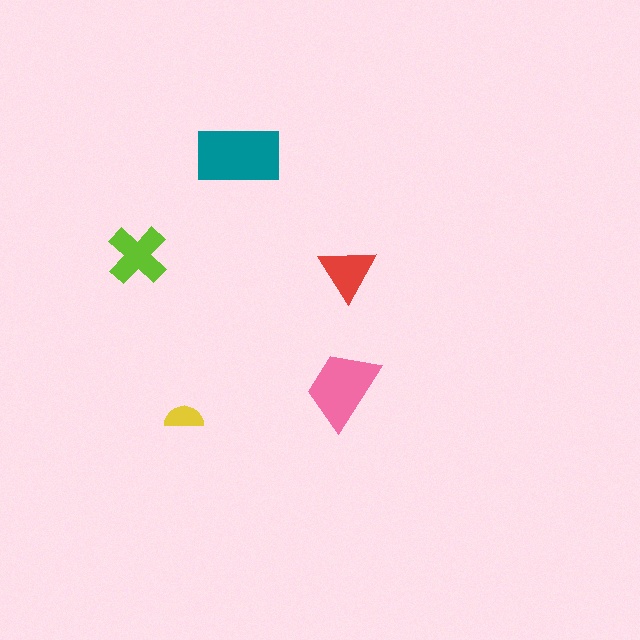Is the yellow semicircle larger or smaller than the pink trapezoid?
Smaller.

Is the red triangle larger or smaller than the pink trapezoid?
Smaller.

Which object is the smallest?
The yellow semicircle.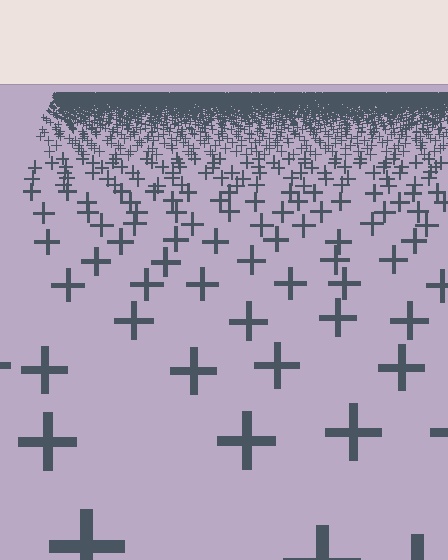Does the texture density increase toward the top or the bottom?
Density increases toward the top.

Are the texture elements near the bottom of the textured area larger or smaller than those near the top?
Larger. Near the bottom, elements are closer to the viewer and appear at a bigger on-screen size.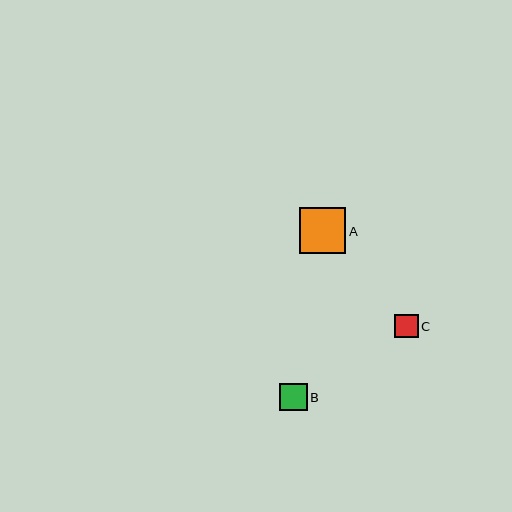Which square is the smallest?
Square C is the smallest with a size of approximately 24 pixels.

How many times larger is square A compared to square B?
Square A is approximately 1.7 times the size of square B.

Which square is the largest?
Square A is the largest with a size of approximately 46 pixels.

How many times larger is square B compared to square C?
Square B is approximately 1.2 times the size of square C.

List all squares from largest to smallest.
From largest to smallest: A, B, C.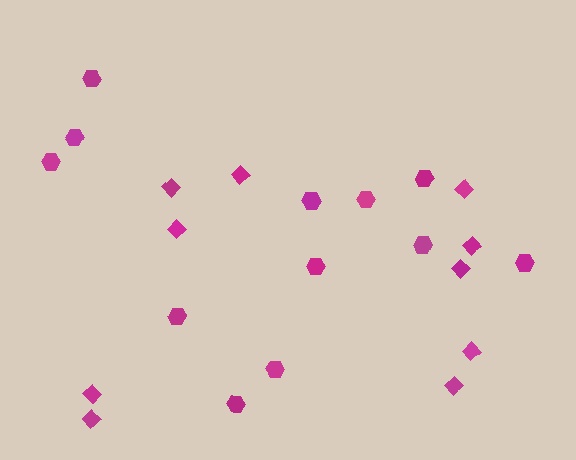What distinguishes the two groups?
There are 2 groups: one group of hexagons (12) and one group of diamonds (10).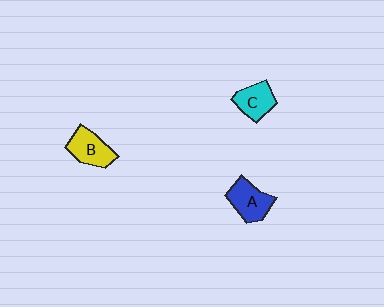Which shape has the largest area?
Shape A (blue).